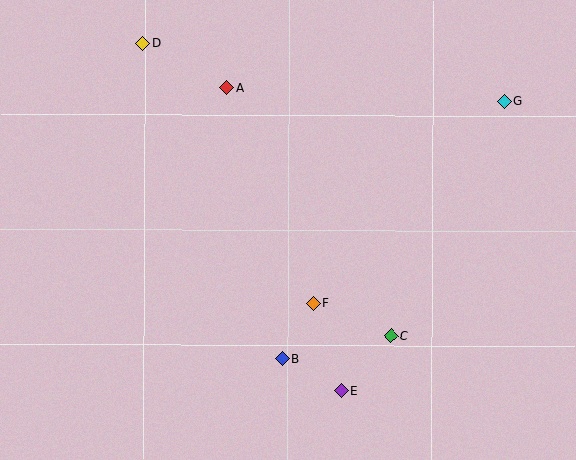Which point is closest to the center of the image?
Point F at (313, 303) is closest to the center.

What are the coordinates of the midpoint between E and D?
The midpoint between E and D is at (242, 217).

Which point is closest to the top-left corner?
Point D is closest to the top-left corner.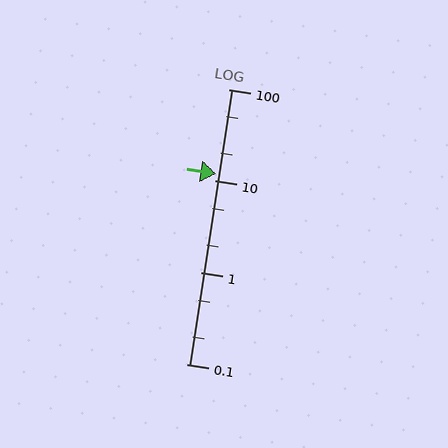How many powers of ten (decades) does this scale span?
The scale spans 3 decades, from 0.1 to 100.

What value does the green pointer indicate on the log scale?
The pointer indicates approximately 12.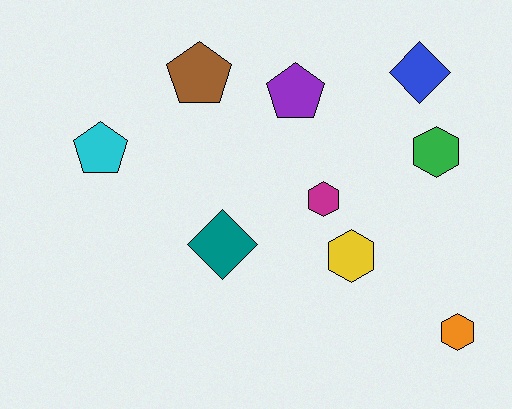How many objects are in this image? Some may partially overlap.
There are 9 objects.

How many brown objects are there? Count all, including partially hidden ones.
There is 1 brown object.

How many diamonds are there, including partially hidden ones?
There are 2 diamonds.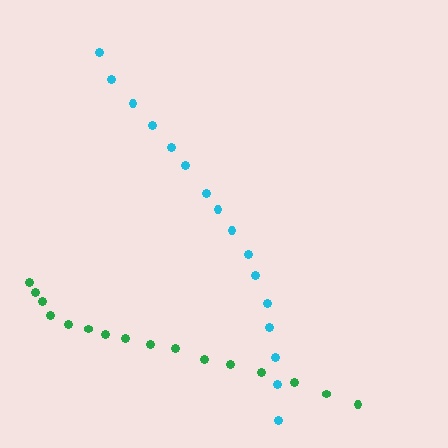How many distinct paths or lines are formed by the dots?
There are 2 distinct paths.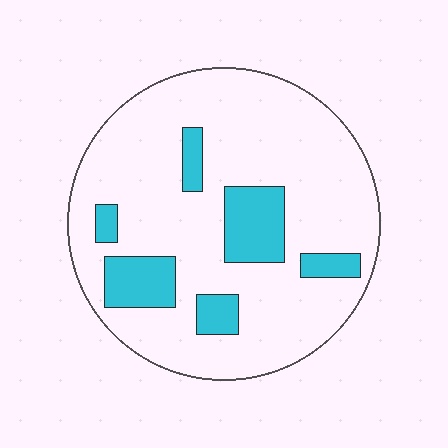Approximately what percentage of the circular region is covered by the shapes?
Approximately 20%.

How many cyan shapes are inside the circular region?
6.